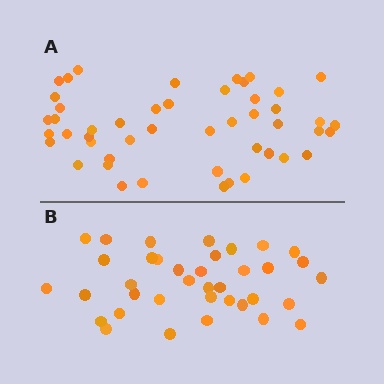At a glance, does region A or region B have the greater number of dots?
Region A (the top region) has more dots.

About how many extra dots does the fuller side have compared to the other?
Region A has roughly 12 or so more dots than region B.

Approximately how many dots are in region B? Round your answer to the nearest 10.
About 40 dots. (The exact count is 37, which rounds to 40.)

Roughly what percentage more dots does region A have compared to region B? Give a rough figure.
About 30% more.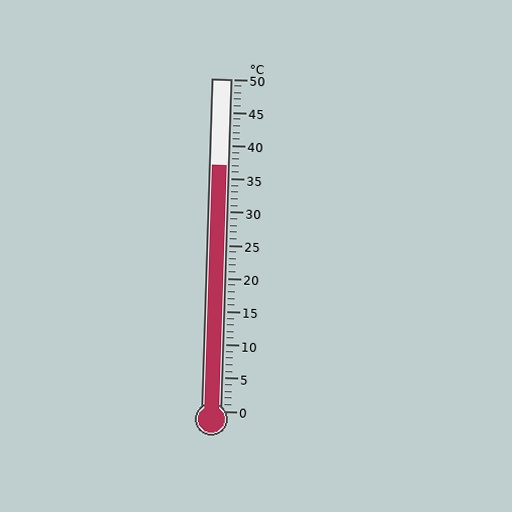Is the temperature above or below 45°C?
The temperature is below 45°C.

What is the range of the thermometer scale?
The thermometer scale ranges from 0°C to 50°C.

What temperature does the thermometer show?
The thermometer shows approximately 37°C.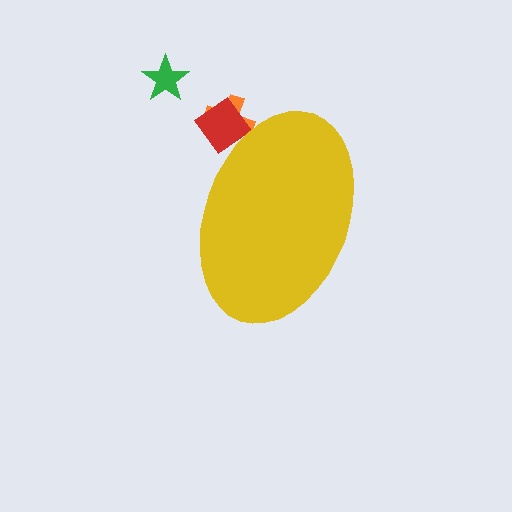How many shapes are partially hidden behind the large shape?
2 shapes are partially hidden.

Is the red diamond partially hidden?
Yes, the red diamond is partially hidden behind the yellow ellipse.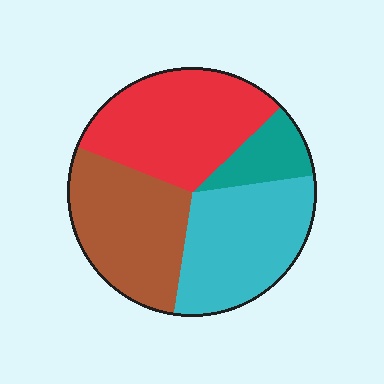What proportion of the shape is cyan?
Cyan covers about 30% of the shape.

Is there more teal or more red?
Red.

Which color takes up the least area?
Teal, at roughly 10%.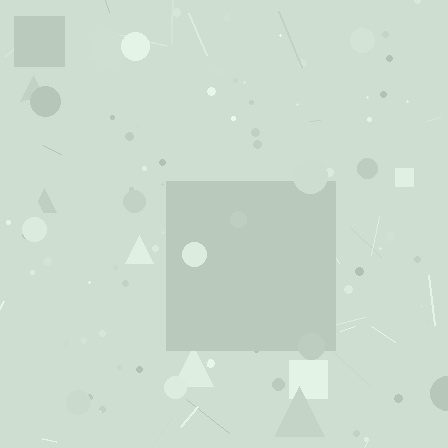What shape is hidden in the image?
A square is hidden in the image.